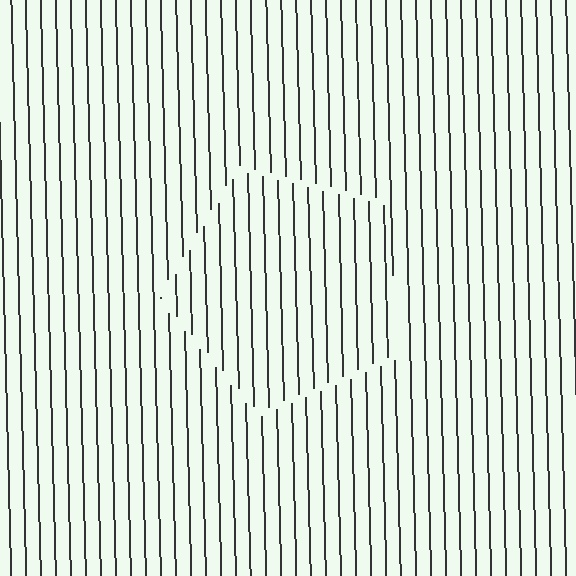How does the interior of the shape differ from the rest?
The interior of the shape contains the same grating, shifted by half a period — the contour is defined by the phase discontinuity where line-ends from the inner and outer gratings abut.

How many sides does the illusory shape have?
5 sides — the line-ends trace a pentagon.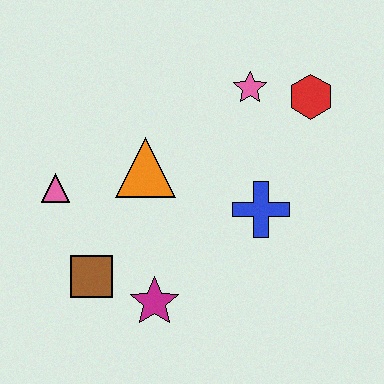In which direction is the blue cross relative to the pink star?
The blue cross is below the pink star.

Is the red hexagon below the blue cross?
No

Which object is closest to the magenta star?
The brown square is closest to the magenta star.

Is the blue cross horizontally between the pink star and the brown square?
No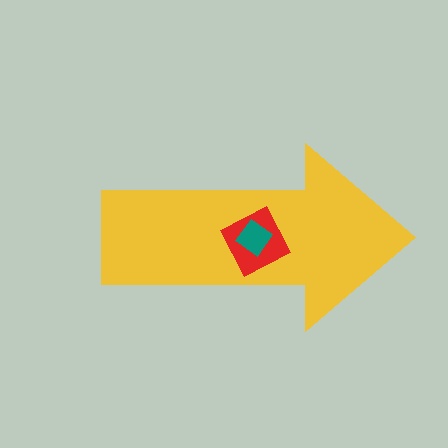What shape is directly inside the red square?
The teal diamond.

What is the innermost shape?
The teal diamond.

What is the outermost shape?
The yellow arrow.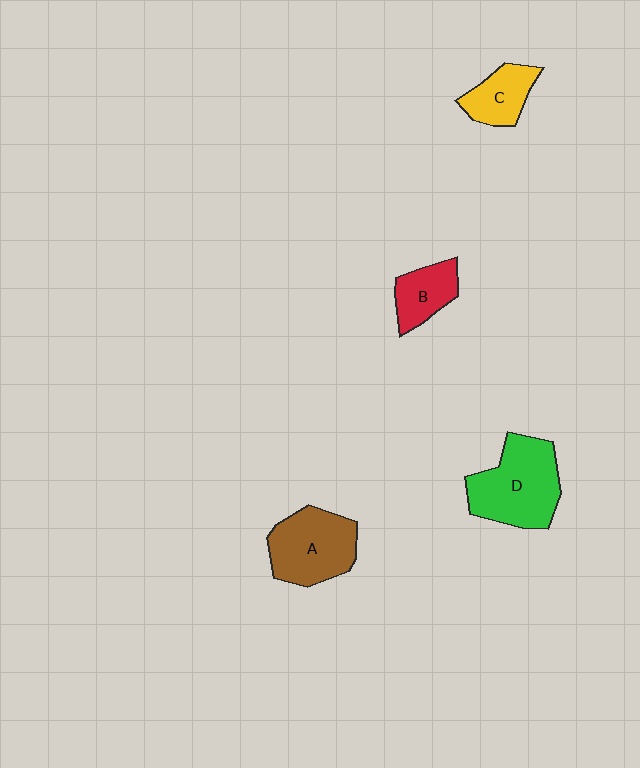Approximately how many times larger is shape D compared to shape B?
Approximately 2.0 times.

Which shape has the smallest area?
Shape B (red).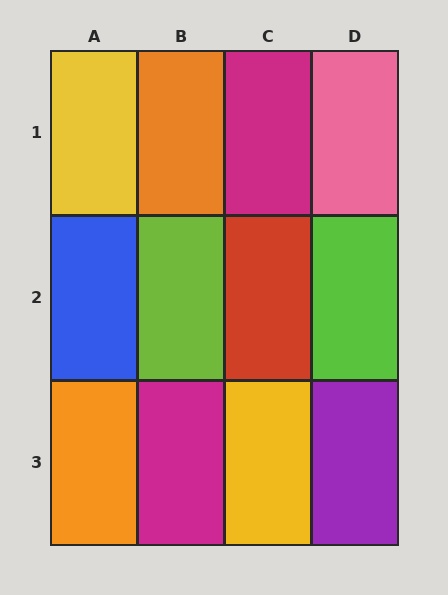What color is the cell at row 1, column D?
Pink.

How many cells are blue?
1 cell is blue.